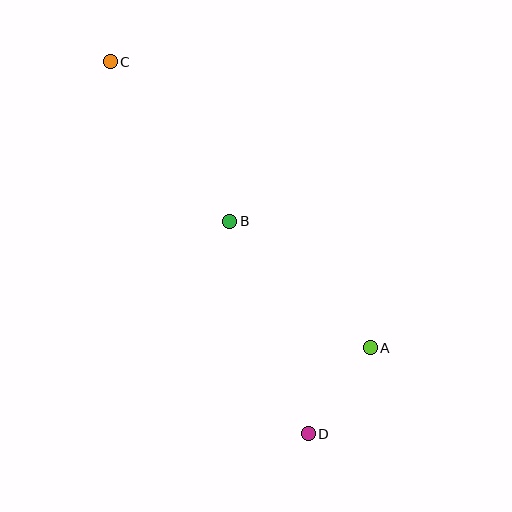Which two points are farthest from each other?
Points C and D are farthest from each other.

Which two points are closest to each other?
Points A and D are closest to each other.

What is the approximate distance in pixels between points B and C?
The distance between B and C is approximately 199 pixels.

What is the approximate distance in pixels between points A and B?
The distance between A and B is approximately 189 pixels.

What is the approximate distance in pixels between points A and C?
The distance between A and C is approximately 386 pixels.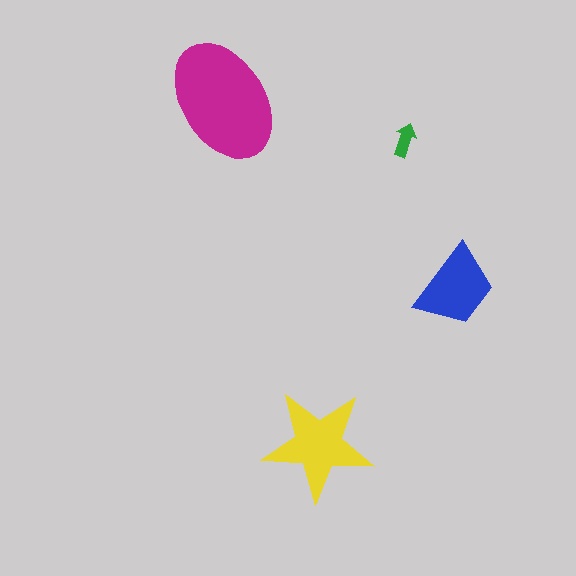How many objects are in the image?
There are 4 objects in the image.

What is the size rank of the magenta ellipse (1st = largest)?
1st.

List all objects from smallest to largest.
The green arrow, the blue trapezoid, the yellow star, the magenta ellipse.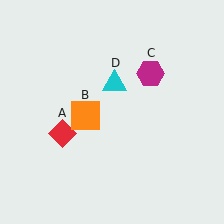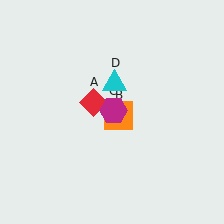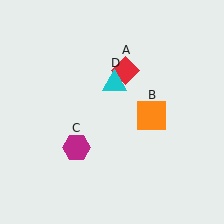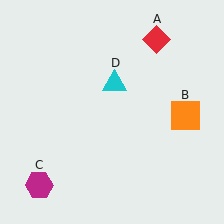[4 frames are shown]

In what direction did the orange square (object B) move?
The orange square (object B) moved right.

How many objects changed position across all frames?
3 objects changed position: red diamond (object A), orange square (object B), magenta hexagon (object C).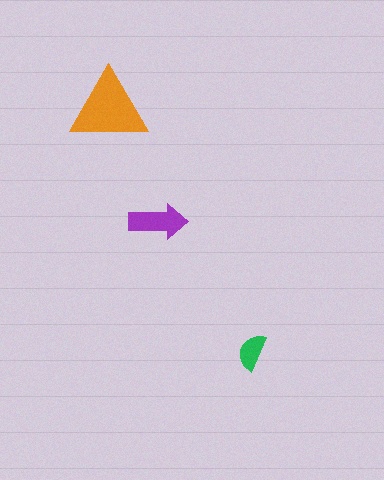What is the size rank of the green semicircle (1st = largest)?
3rd.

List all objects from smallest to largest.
The green semicircle, the purple arrow, the orange triangle.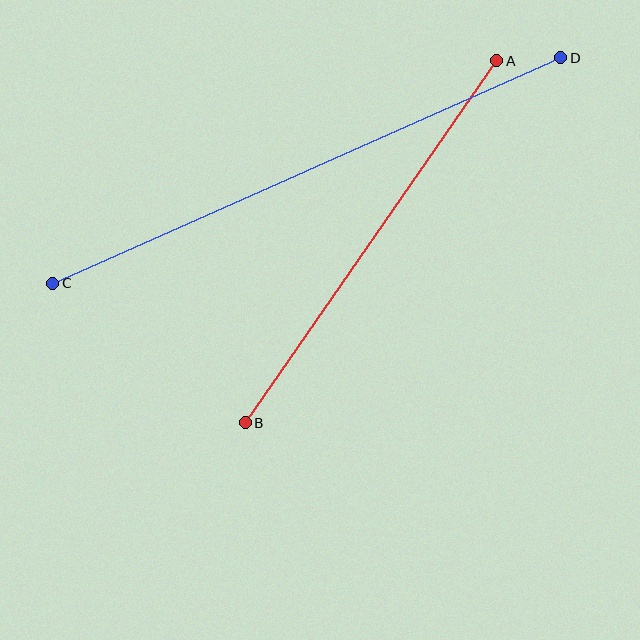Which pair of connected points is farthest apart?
Points C and D are farthest apart.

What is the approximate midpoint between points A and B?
The midpoint is at approximately (371, 242) pixels.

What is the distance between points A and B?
The distance is approximately 440 pixels.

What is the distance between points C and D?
The distance is approximately 556 pixels.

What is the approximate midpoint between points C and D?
The midpoint is at approximately (307, 170) pixels.